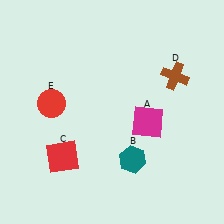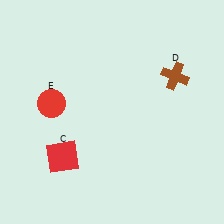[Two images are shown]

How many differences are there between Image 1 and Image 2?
There are 2 differences between the two images.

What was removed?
The magenta square (A), the teal hexagon (B) were removed in Image 2.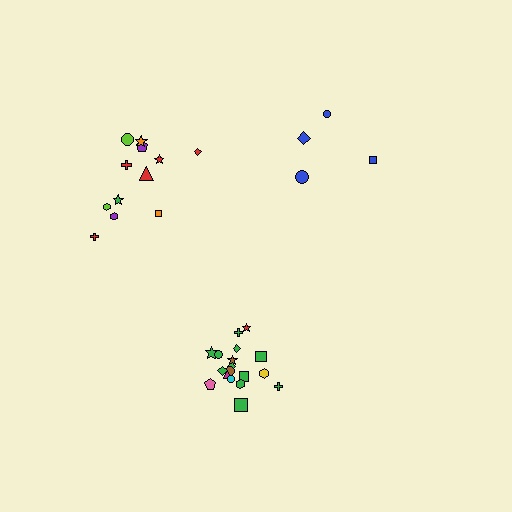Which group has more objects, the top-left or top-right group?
The top-left group.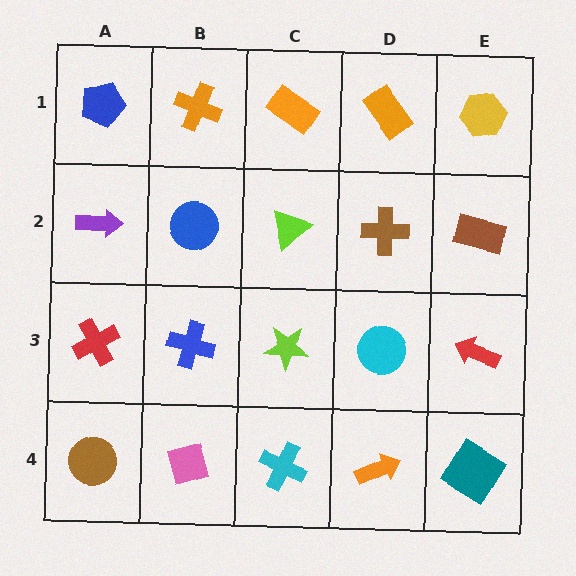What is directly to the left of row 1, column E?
An orange rectangle.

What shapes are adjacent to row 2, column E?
A yellow hexagon (row 1, column E), a red arrow (row 3, column E), a brown cross (row 2, column D).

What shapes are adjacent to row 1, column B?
A blue circle (row 2, column B), a blue pentagon (row 1, column A), an orange rectangle (row 1, column C).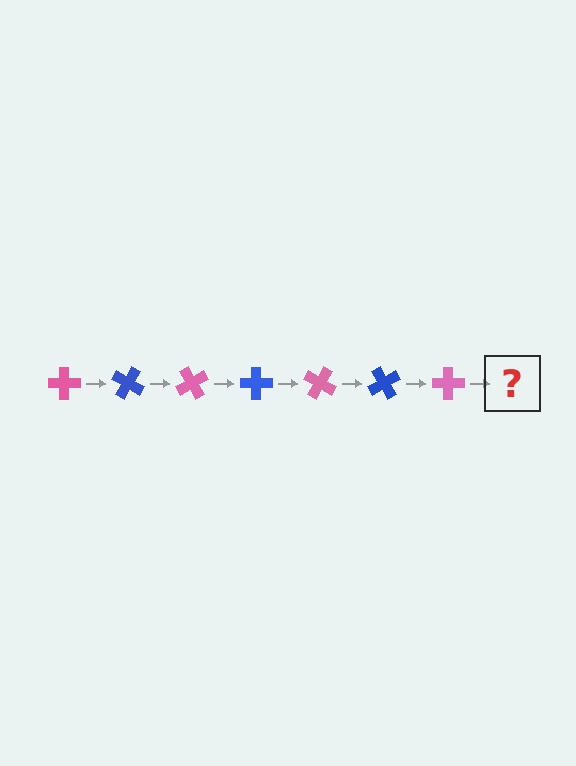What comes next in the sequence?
The next element should be a blue cross, rotated 210 degrees from the start.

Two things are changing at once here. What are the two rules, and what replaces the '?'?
The two rules are that it rotates 30 degrees each step and the color cycles through pink and blue. The '?' should be a blue cross, rotated 210 degrees from the start.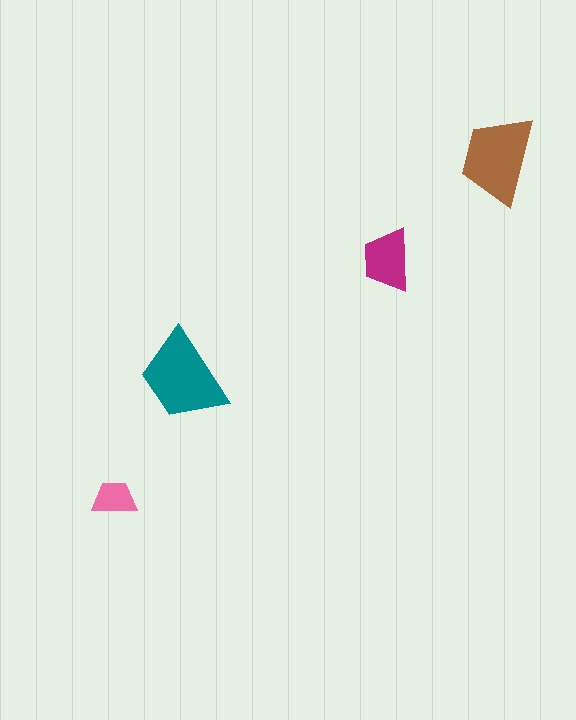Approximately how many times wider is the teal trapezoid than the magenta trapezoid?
About 1.5 times wider.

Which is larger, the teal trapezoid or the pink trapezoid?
The teal one.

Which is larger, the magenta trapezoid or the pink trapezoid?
The magenta one.